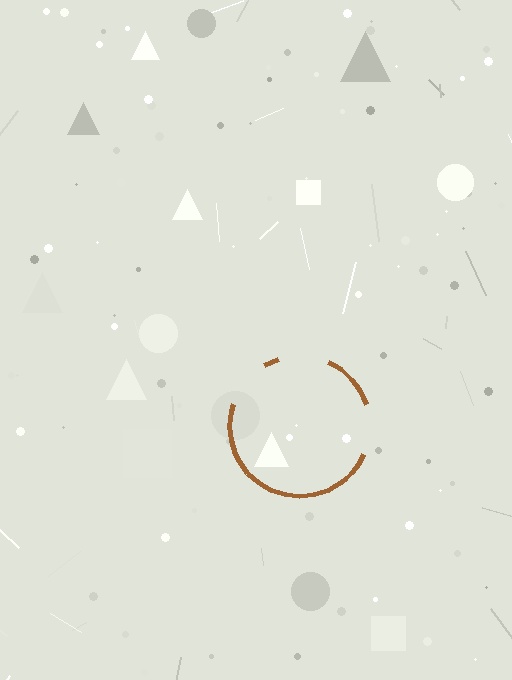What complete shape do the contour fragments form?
The contour fragments form a circle.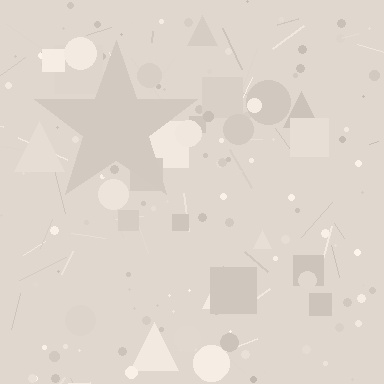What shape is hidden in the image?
A star is hidden in the image.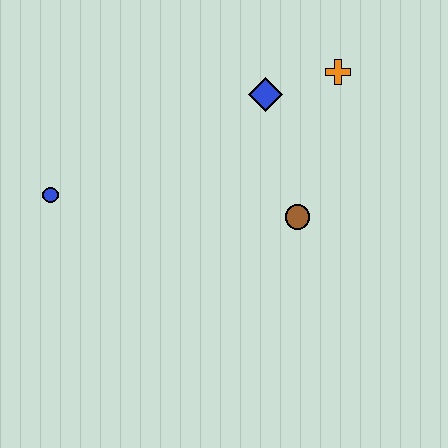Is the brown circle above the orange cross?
No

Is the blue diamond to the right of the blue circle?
Yes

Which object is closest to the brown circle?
The blue diamond is closest to the brown circle.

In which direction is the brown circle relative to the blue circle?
The brown circle is to the right of the blue circle.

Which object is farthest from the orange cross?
The blue circle is farthest from the orange cross.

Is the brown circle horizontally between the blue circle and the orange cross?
Yes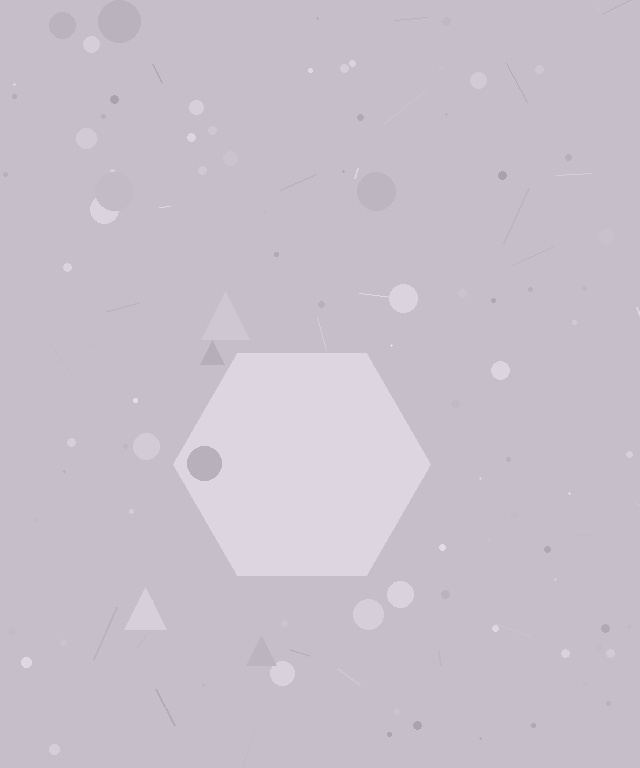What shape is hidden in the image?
A hexagon is hidden in the image.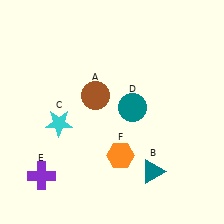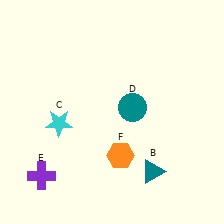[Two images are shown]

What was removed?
The brown circle (A) was removed in Image 2.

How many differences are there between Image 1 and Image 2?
There is 1 difference between the two images.